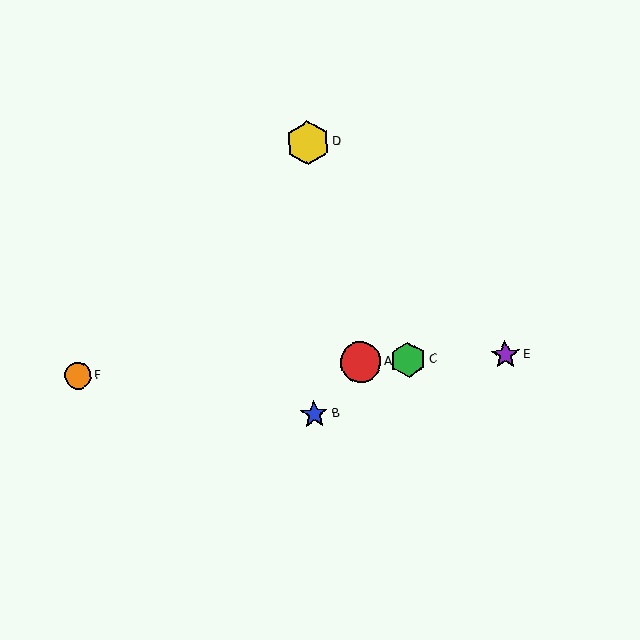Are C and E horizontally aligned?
Yes, both are at y≈360.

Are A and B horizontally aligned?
No, A is at y≈362 and B is at y≈414.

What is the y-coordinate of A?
Object A is at y≈362.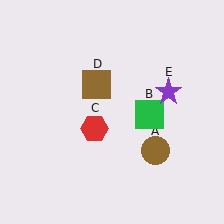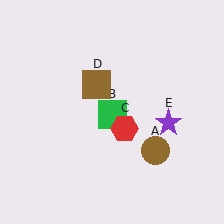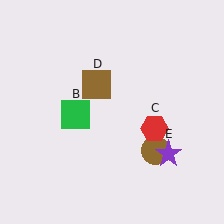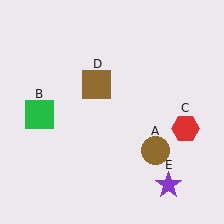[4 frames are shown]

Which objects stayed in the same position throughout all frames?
Brown circle (object A) and brown square (object D) remained stationary.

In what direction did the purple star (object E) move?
The purple star (object E) moved down.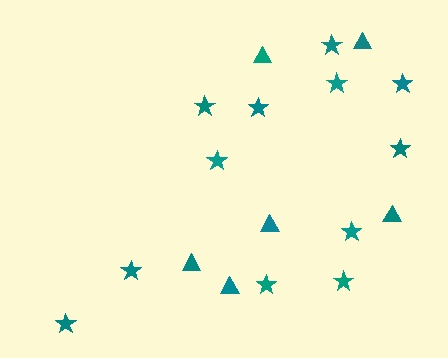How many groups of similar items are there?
There are 2 groups: one group of stars (12) and one group of triangles (6).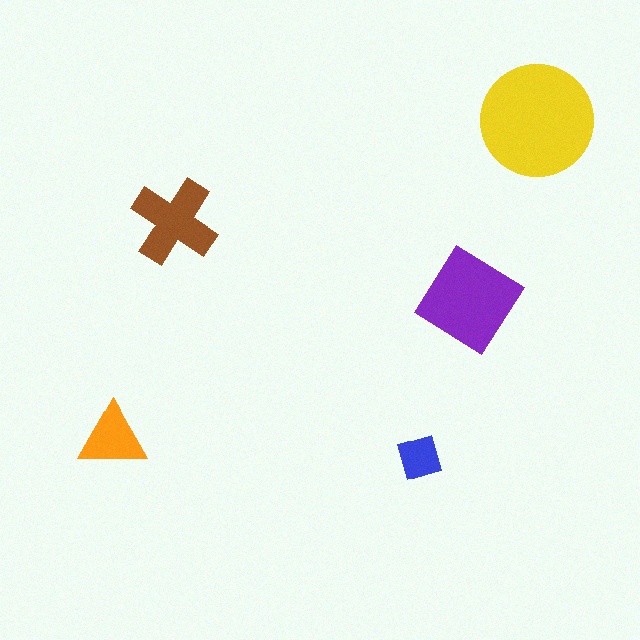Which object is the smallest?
The blue square.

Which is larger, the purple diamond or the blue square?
The purple diamond.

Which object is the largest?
The yellow circle.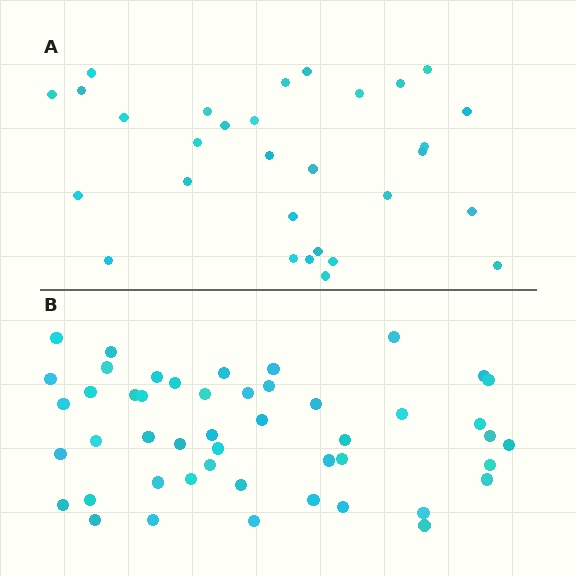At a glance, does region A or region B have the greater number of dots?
Region B (the bottom region) has more dots.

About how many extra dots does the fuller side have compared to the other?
Region B has approximately 20 more dots than region A.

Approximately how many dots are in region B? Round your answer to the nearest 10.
About 50 dots. (The exact count is 48, which rounds to 50.)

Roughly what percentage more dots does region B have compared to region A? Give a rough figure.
About 60% more.